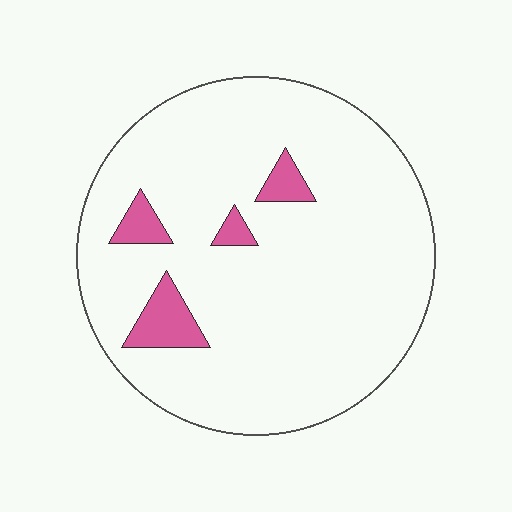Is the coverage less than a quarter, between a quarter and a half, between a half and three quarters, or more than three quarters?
Less than a quarter.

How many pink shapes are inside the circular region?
4.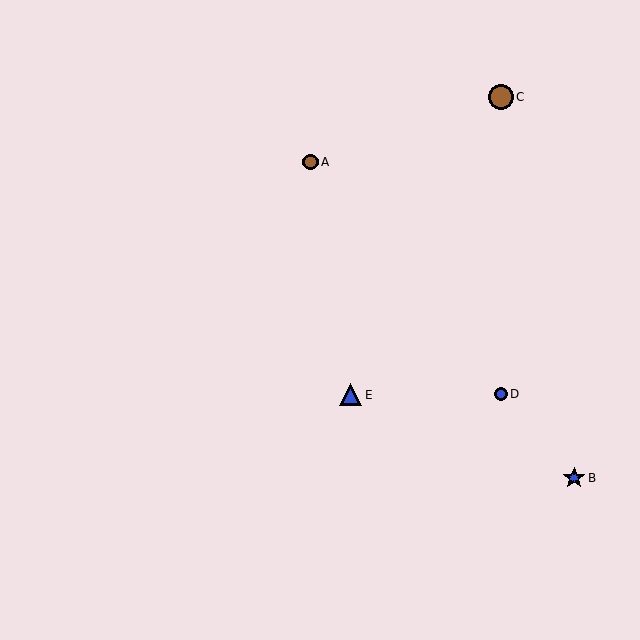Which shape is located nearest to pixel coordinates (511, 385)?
The blue circle (labeled D) at (501, 394) is nearest to that location.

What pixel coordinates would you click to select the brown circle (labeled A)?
Click at (311, 162) to select the brown circle A.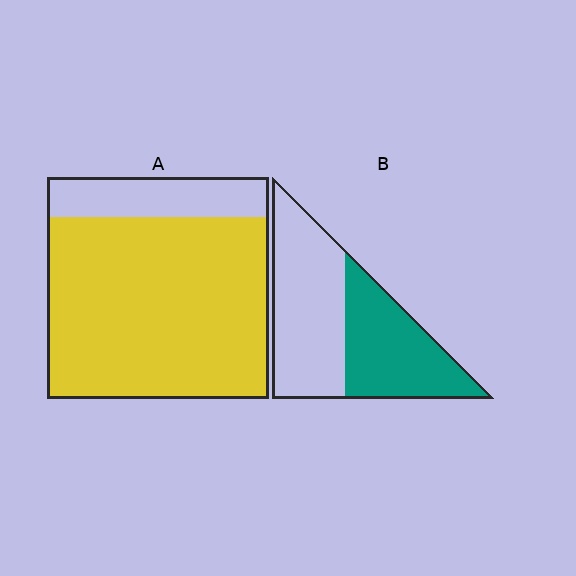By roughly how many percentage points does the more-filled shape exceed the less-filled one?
By roughly 35 percentage points (A over B).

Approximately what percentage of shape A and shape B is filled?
A is approximately 80% and B is approximately 45%.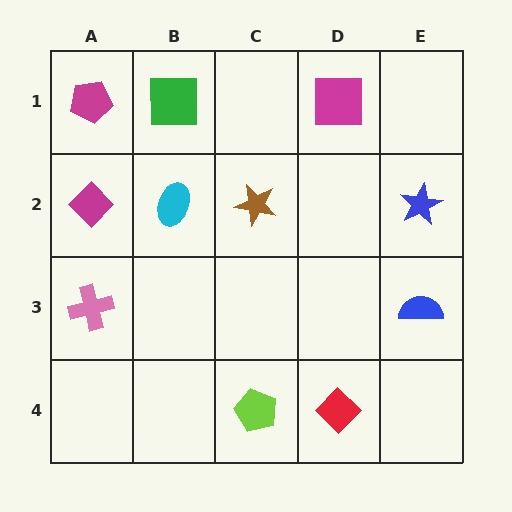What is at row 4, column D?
A red diamond.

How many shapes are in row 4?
2 shapes.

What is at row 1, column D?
A magenta square.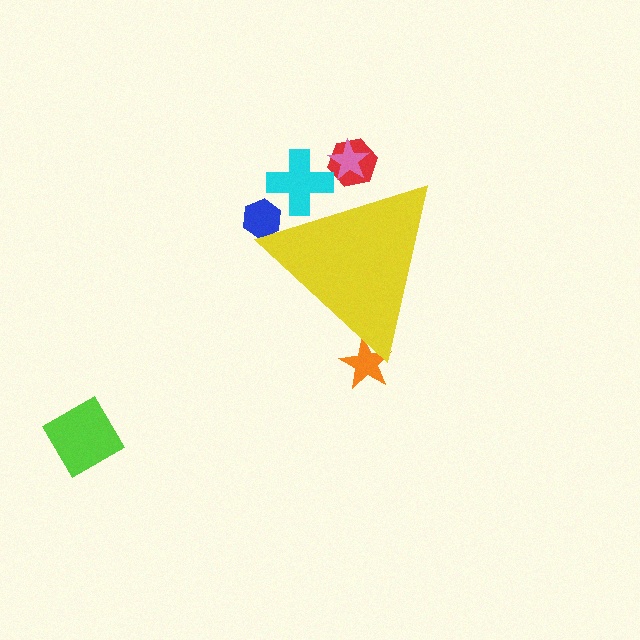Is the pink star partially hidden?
Yes, the pink star is partially hidden behind the yellow triangle.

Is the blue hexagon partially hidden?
Yes, the blue hexagon is partially hidden behind the yellow triangle.